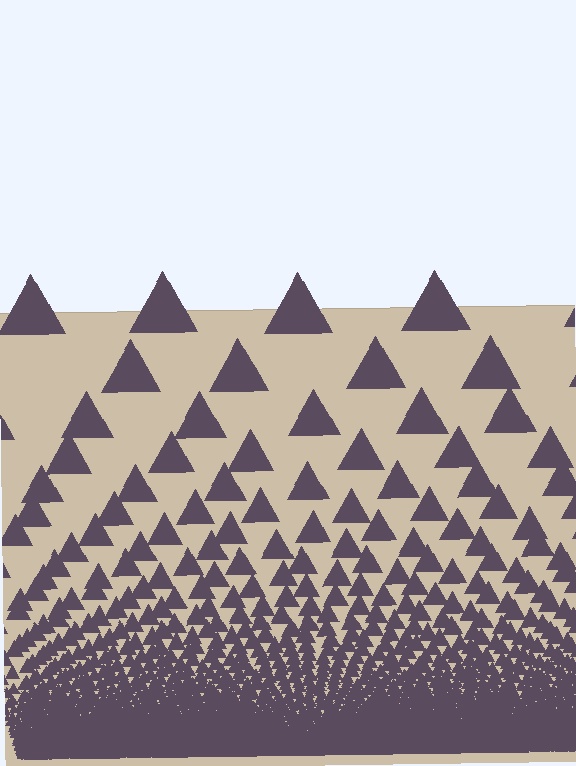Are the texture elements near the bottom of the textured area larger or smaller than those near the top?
Smaller. The gradient is inverted — elements near the bottom are smaller and denser.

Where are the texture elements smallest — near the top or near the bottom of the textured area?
Near the bottom.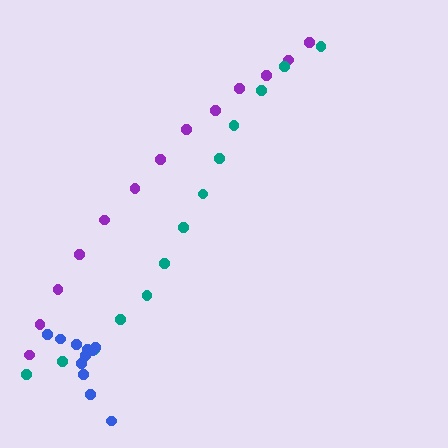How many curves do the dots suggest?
There are 3 distinct paths.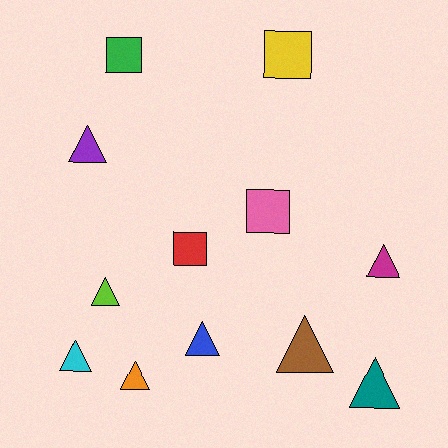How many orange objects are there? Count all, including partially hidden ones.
There is 1 orange object.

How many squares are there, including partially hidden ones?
There are 4 squares.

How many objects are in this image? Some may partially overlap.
There are 12 objects.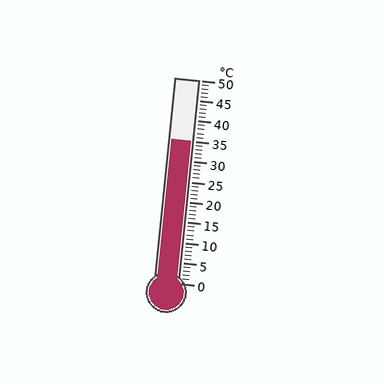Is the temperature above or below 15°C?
The temperature is above 15°C.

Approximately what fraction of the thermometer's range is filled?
The thermometer is filled to approximately 70% of its range.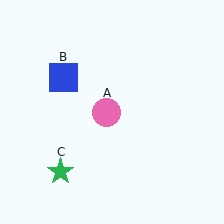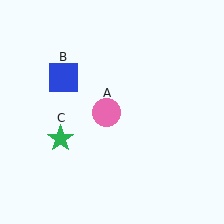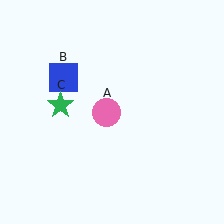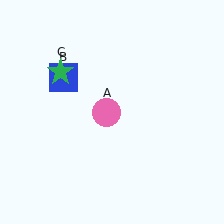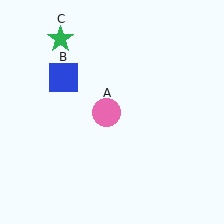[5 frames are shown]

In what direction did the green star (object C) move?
The green star (object C) moved up.